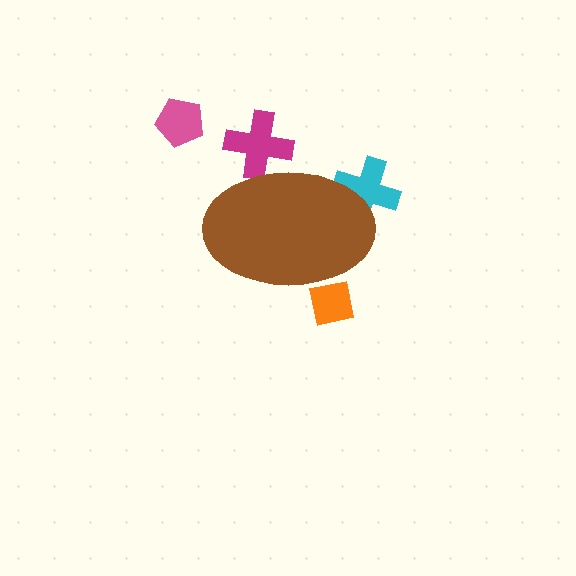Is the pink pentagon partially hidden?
No, the pink pentagon is fully visible.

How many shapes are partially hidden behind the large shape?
3 shapes are partially hidden.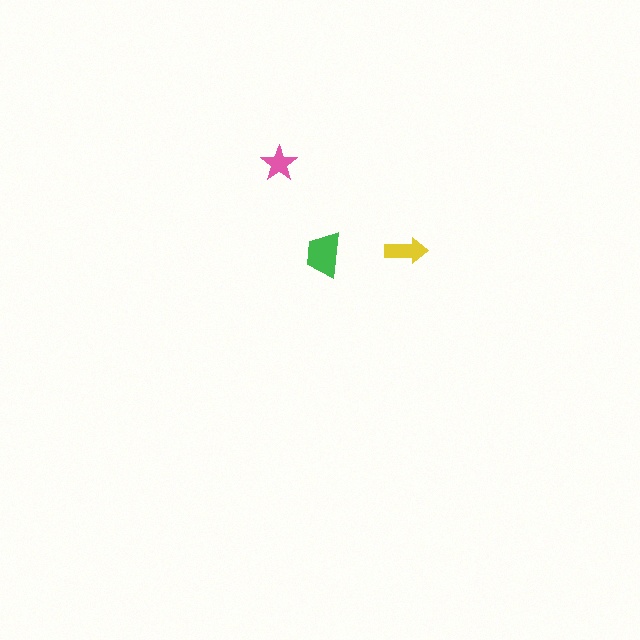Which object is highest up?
The pink star is topmost.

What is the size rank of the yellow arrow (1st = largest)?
2nd.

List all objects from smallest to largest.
The pink star, the yellow arrow, the green trapezoid.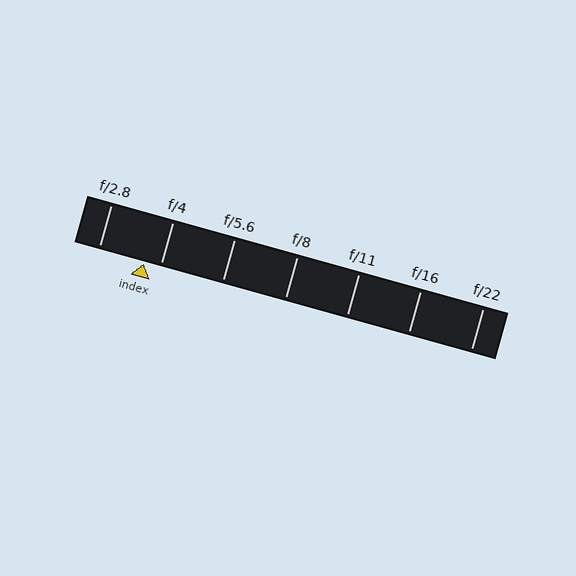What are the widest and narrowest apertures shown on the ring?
The widest aperture shown is f/2.8 and the narrowest is f/22.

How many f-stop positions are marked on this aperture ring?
There are 7 f-stop positions marked.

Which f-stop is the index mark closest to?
The index mark is closest to f/4.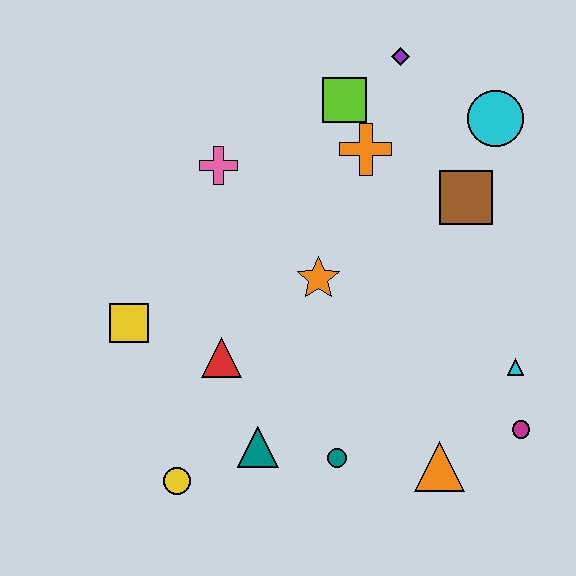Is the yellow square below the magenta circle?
No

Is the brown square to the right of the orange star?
Yes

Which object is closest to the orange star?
The red triangle is closest to the orange star.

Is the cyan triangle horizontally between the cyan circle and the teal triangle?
No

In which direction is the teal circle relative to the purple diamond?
The teal circle is below the purple diamond.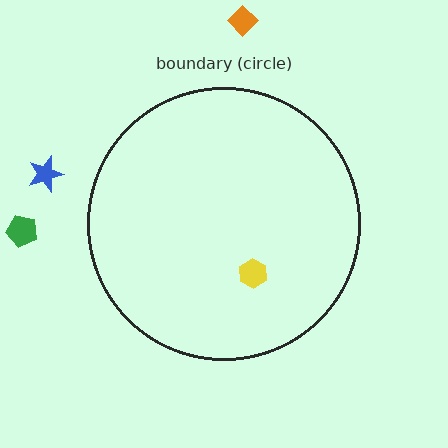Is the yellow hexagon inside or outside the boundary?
Inside.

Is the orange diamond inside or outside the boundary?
Outside.